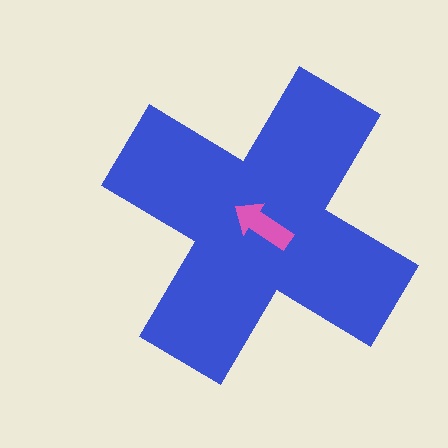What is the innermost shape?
The pink arrow.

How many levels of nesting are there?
2.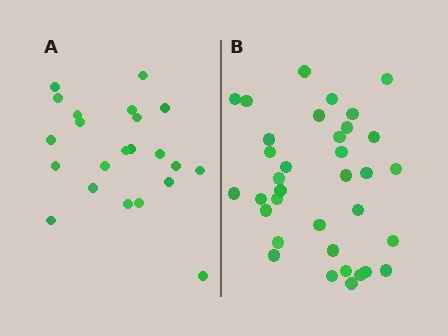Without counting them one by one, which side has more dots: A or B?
Region B (the right region) has more dots.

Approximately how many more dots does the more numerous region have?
Region B has approximately 15 more dots than region A.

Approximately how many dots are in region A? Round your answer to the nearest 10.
About 20 dots. (The exact count is 22, which rounds to 20.)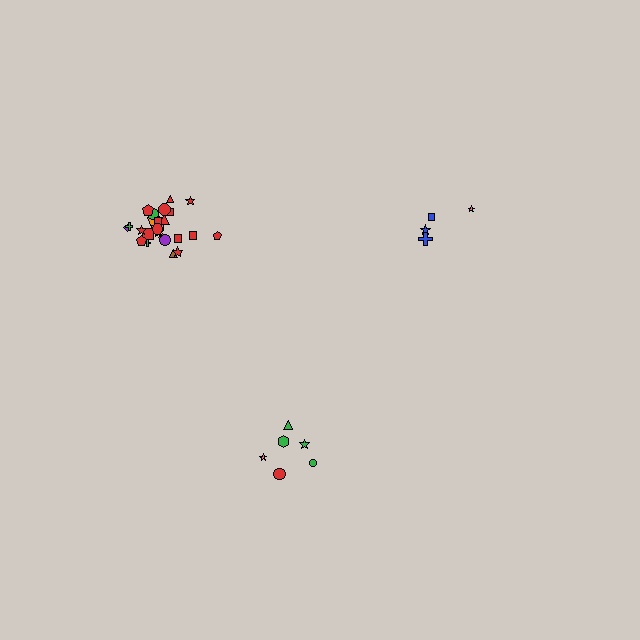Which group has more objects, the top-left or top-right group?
The top-left group.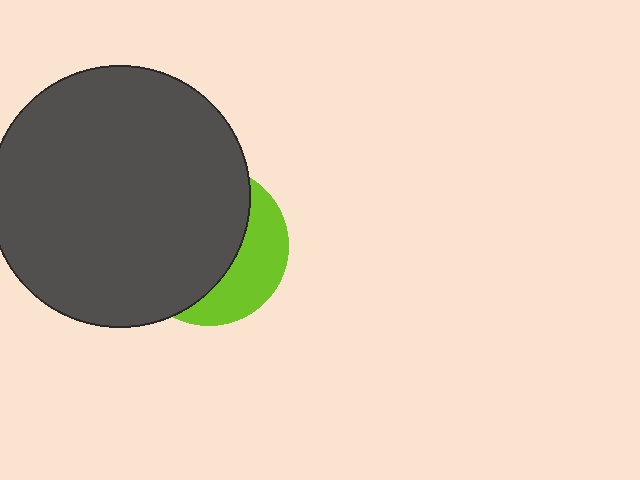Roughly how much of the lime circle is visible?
A small part of it is visible (roughly 34%).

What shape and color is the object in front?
The object in front is a dark gray circle.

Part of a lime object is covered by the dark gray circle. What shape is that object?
It is a circle.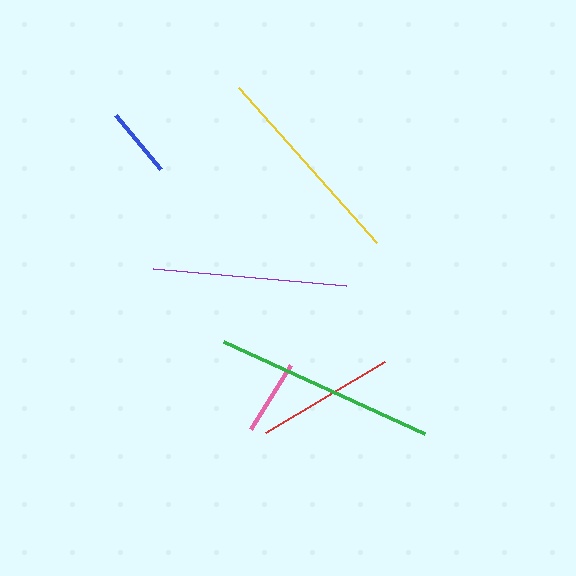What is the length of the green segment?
The green segment is approximately 221 pixels long.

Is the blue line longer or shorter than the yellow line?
The yellow line is longer than the blue line.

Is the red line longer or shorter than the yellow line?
The yellow line is longer than the red line.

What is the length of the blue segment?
The blue segment is approximately 70 pixels long.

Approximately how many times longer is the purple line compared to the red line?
The purple line is approximately 1.4 times the length of the red line.